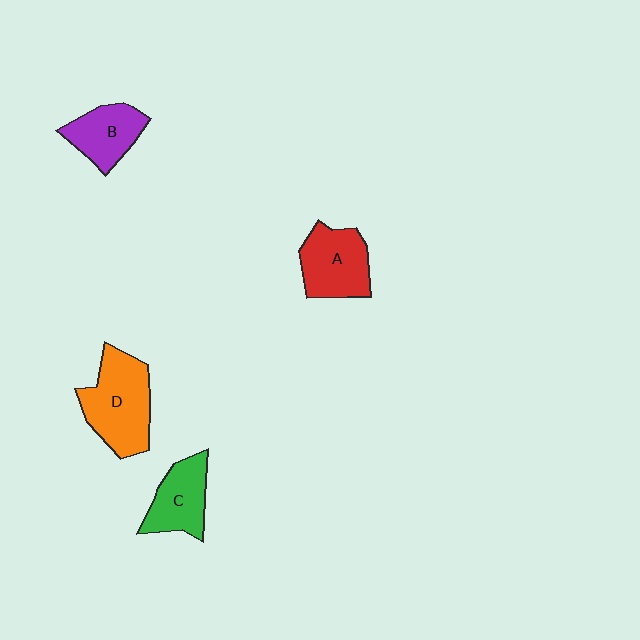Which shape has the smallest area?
Shape B (purple).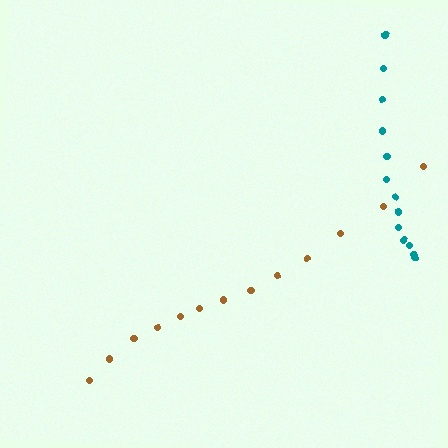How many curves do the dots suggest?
There are 2 distinct paths.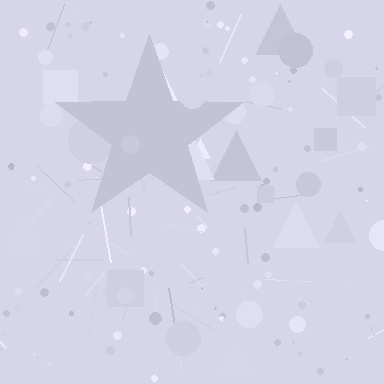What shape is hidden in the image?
A star is hidden in the image.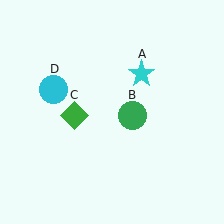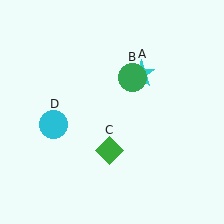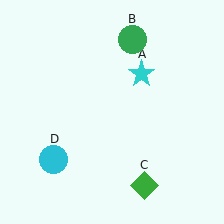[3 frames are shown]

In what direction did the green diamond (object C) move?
The green diamond (object C) moved down and to the right.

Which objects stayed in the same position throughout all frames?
Cyan star (object A) remained stationary.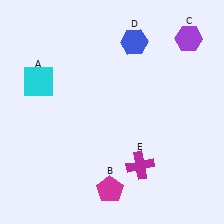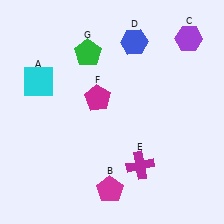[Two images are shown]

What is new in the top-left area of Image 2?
A green pentagon (G) was added in the top-left area of Image 2.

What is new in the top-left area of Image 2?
A magenta pentagon (F) was added in the top-left area of Image 2.